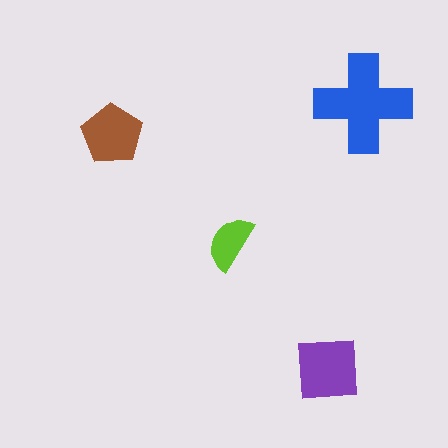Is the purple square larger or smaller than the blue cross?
Smaller.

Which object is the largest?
The blue cross.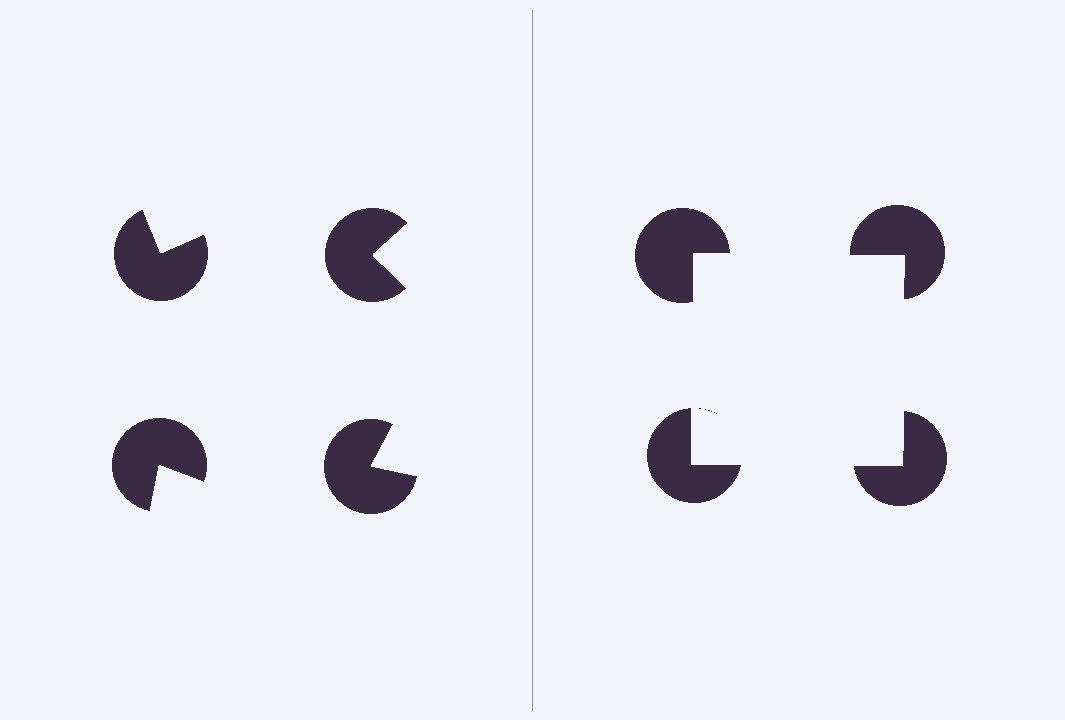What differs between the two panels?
The pac-man discs are positioned identically on both sides; only the wedge orientations differ. On the right they align to a square; on the left they are misaligned.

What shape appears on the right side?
An illusory square.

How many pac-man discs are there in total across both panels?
8 — 4 on each side.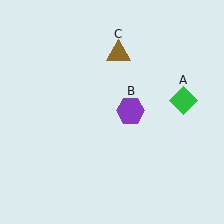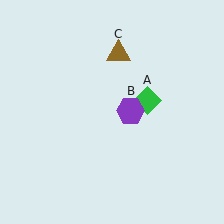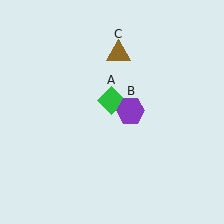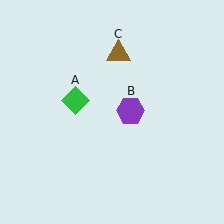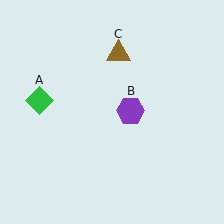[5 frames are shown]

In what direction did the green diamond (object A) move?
The green diamond (object A) moved left.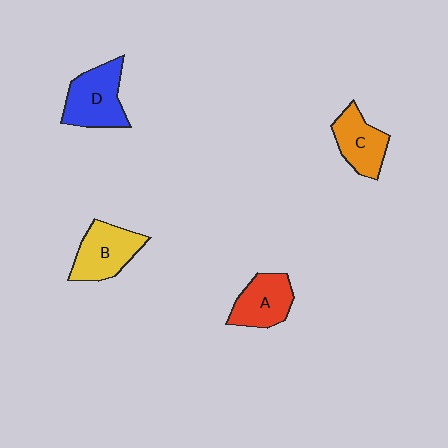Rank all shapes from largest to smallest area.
From largest to smallest: D (blue), B (yellow), A (red), C (orange).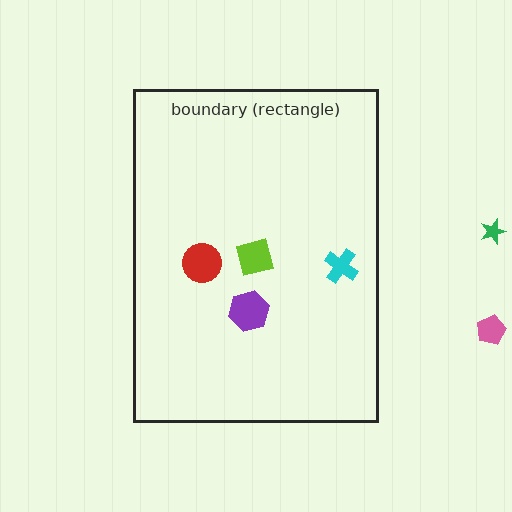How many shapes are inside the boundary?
4 inside, 2 outside.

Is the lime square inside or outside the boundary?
Inside.